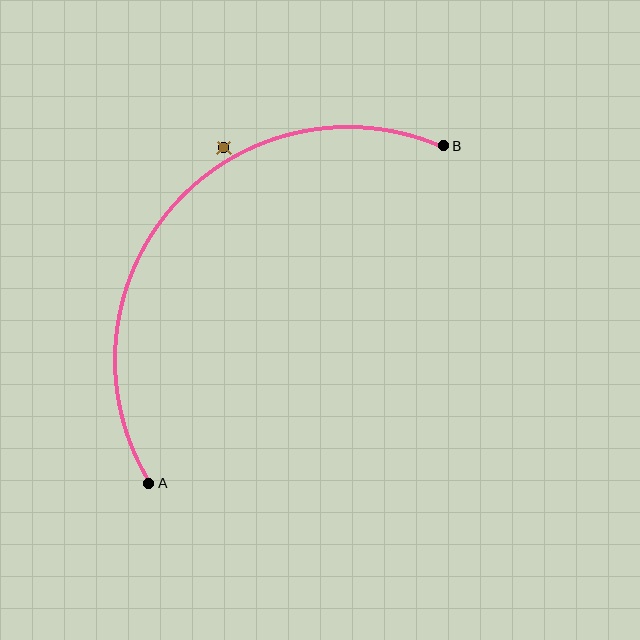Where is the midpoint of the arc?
The arc midpoint is the point on the curve farthest from the straight line joining A and B. It sits above and to the left of that line.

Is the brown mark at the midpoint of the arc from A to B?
No — the brown mark does not lie on the arc at all. It sits slightly outside the curve.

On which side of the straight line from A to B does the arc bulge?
The arc bulges above and to the left of the straight line connecting A and B.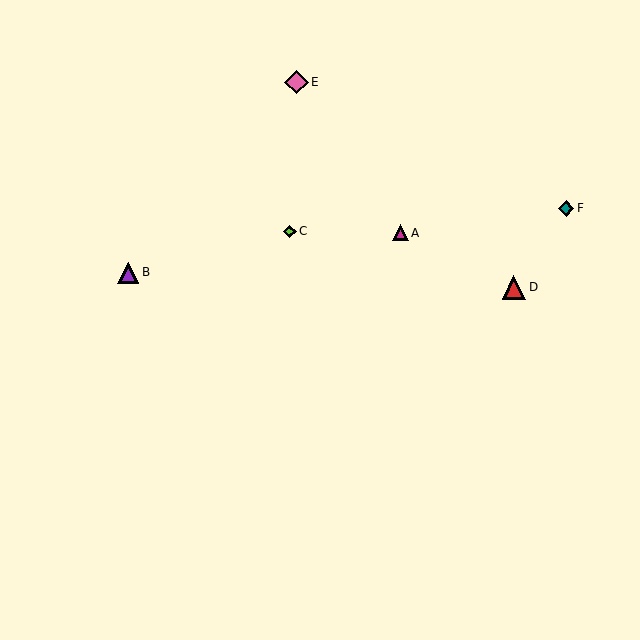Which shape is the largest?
The pink diamond (labeled E) is the largest.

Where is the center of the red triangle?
The center of the red triangle is at (514, 287).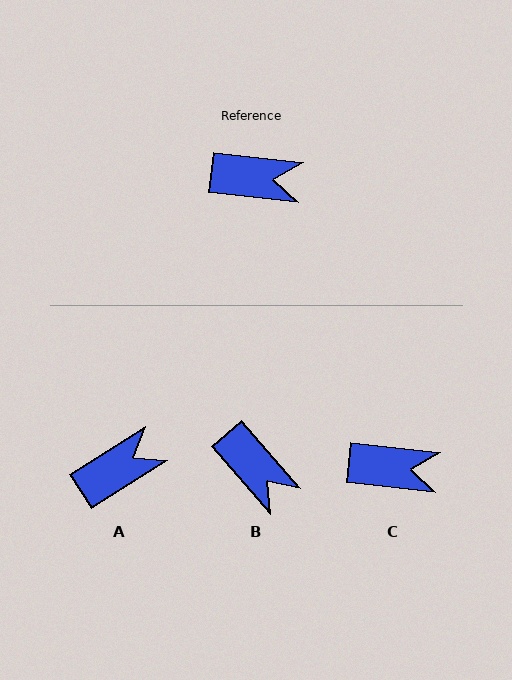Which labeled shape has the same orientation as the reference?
C.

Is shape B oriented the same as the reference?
No, it is off by about 43 degrees.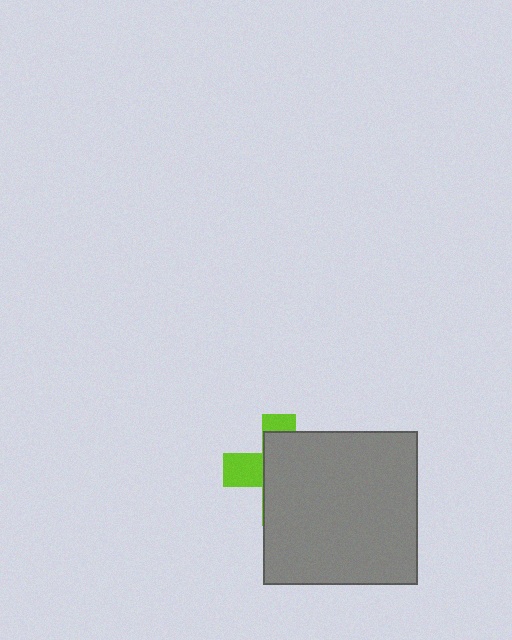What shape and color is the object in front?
The object in front is a gray rectangle.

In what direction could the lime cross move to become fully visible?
The lime cross could move left. That would shift it out from behind the gray rectangle entirely.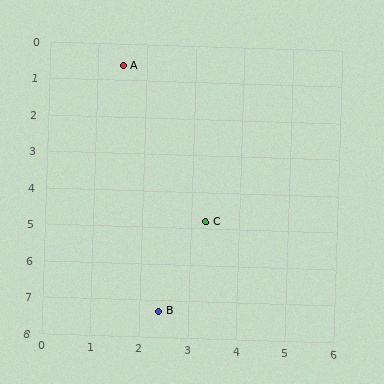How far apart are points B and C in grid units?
Points B and C are about 2.7 grid units apart.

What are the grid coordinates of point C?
Point C is at approximately (3.3, 4.8).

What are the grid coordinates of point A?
Point A is at approximately (1.5, 0.6).